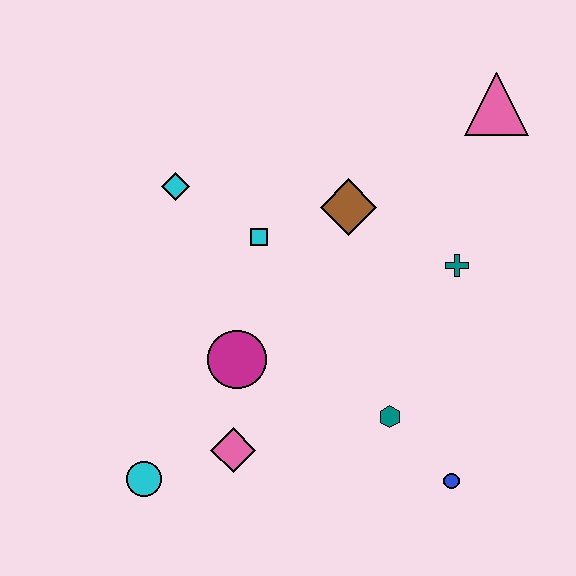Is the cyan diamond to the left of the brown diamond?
Yes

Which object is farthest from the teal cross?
The cyan circle is farthest from the teal cross.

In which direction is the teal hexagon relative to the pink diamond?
The teal hexagon is to the right of the pink diamond.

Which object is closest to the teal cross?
The brown diamond is closest to the teal cross.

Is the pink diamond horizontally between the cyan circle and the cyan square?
Yes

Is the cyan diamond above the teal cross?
Yes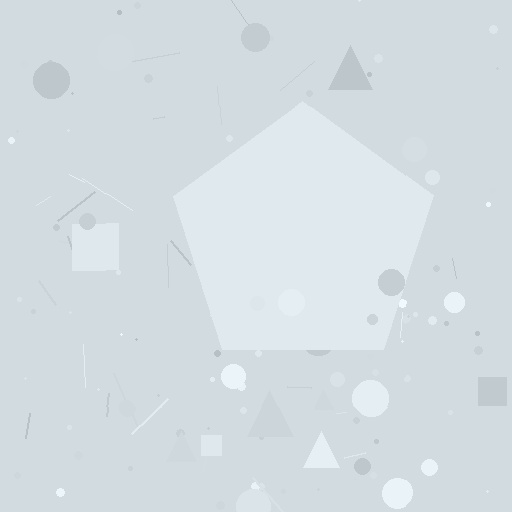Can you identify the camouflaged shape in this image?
The camouflaged shape is a pentagon.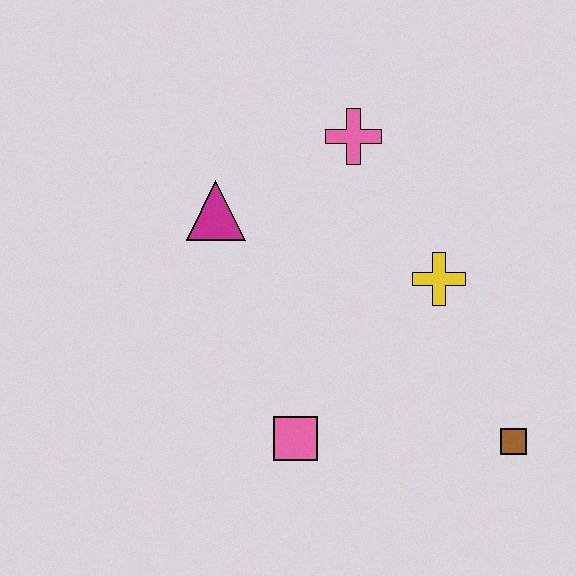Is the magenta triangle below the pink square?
No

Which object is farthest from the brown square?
The magenta triangle is farthest from the brown square.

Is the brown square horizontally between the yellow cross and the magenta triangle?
No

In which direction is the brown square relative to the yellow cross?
The brown square is below the yellow cross.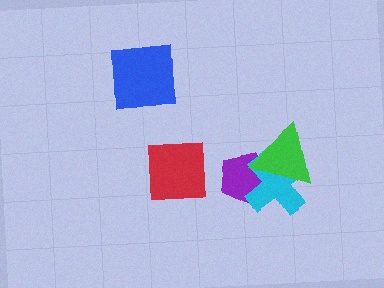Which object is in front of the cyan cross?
The green triangle is in front of the cyan cross.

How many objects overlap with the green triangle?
2 objects overlap with the green triangle.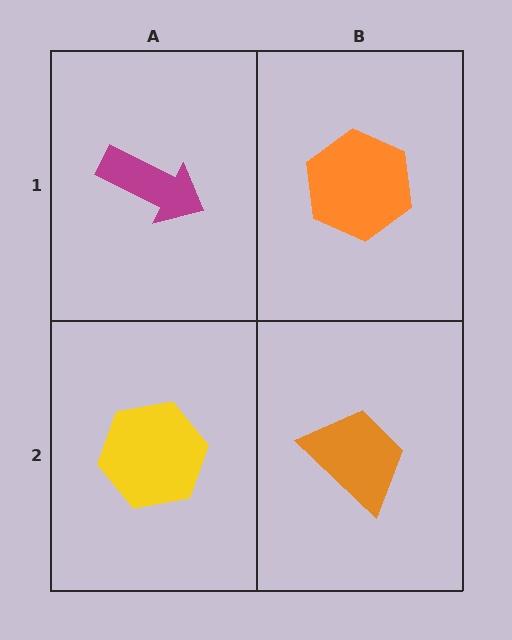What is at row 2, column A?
A yellow hexagon.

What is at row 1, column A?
A magenta arrow.